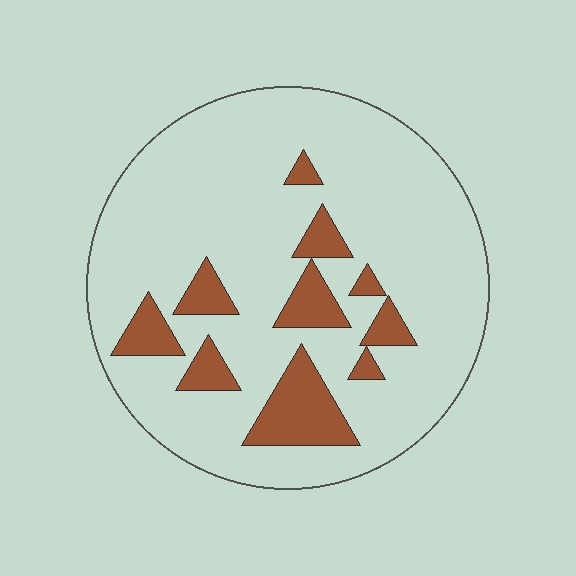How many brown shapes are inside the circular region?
10.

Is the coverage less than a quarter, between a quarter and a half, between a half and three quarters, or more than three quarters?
Less than a quarter.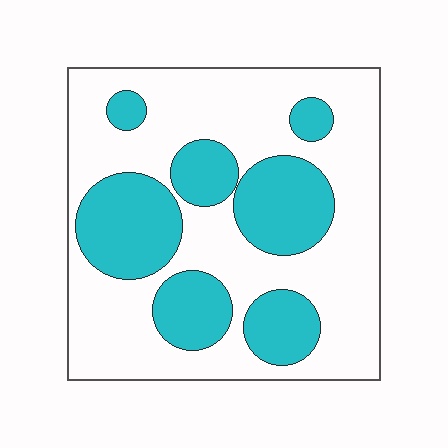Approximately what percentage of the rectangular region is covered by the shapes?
Approximately 35%.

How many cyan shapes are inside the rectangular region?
7.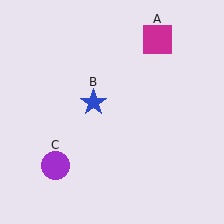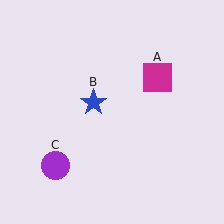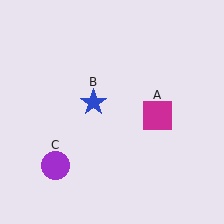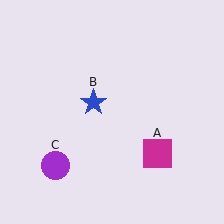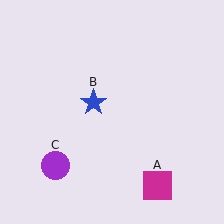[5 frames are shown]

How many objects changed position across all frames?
1 object changed position: magenta square (object A).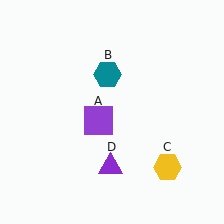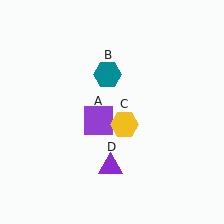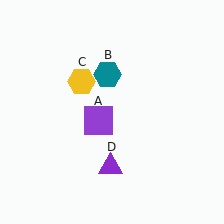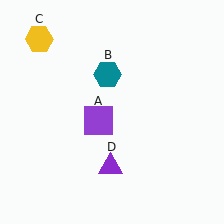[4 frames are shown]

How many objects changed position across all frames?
1 object changed position: yellow hexagon (object C).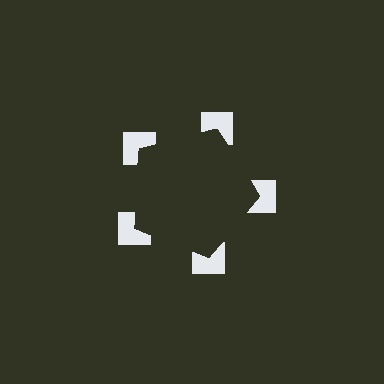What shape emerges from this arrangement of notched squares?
An illusory pentagon — its edges are inferred from the aligned wedge cuts in the notched squares, not physically drawn.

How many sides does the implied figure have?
5 sides.